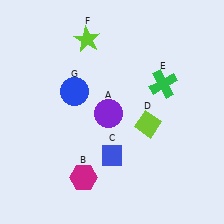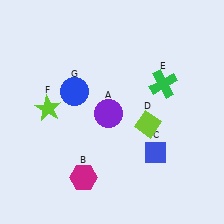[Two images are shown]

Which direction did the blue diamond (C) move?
The blue diamond (C) moved right.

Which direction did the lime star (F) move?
The lime star (F) moved down.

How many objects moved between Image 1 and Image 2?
2 objects moved between the two images.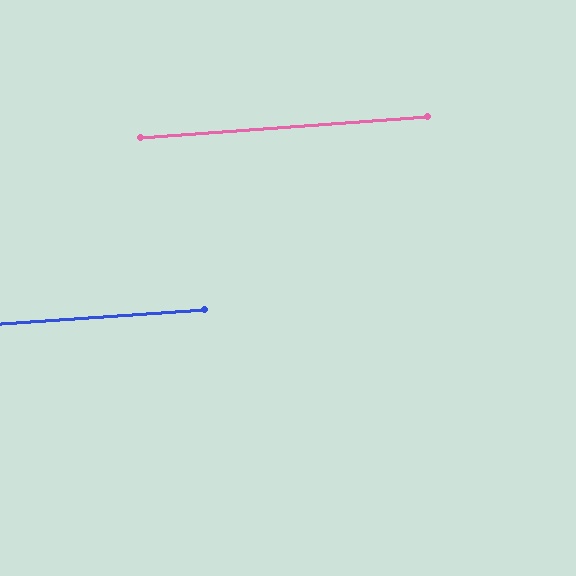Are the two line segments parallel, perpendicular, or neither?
Parallel — their directions differ by only 0.0°.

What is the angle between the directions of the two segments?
Approximately 0 degrees.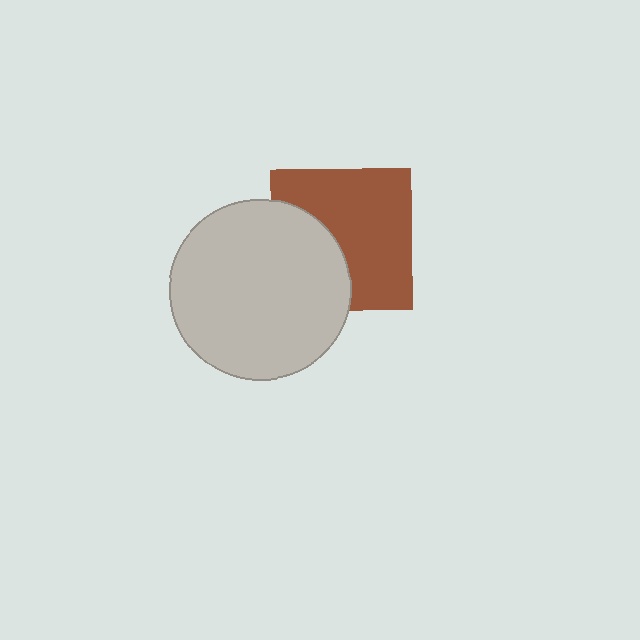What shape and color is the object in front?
The object in front is a light gray circle.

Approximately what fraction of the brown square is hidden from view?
Roughly 36% of the brown square is hidden behind the light gray circle.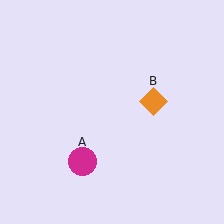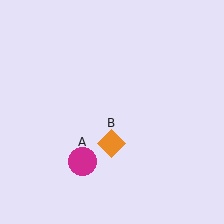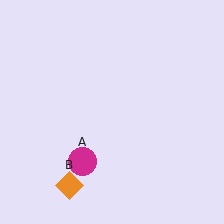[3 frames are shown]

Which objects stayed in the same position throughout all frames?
Magenta circle (object A) remained stationary.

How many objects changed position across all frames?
1 object changed position: orange diamond (object B).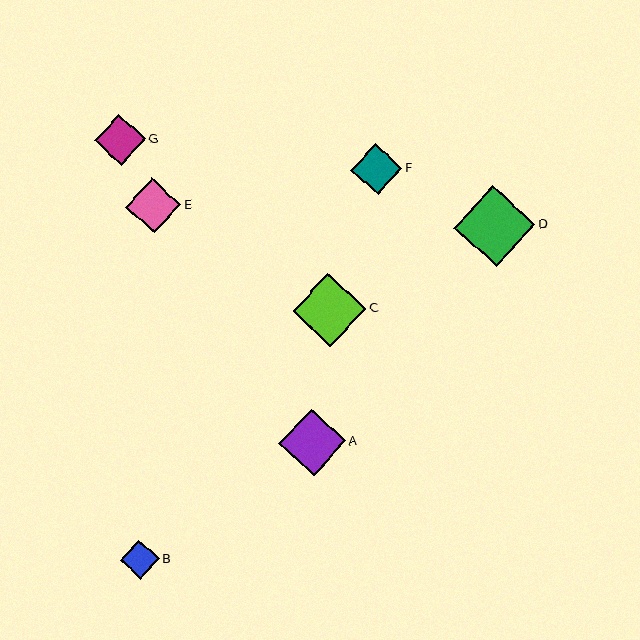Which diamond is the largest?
Diamond D is the largest with a size of approximately 81 pixels.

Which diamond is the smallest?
Diamond B is the smallest with a size of approximately 39 pixels.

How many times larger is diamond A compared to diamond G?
Diamond A is approximately 1.3 times the size of diamond G.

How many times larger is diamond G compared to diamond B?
Diamond G is approximately 1.3 times the size of diamond B.